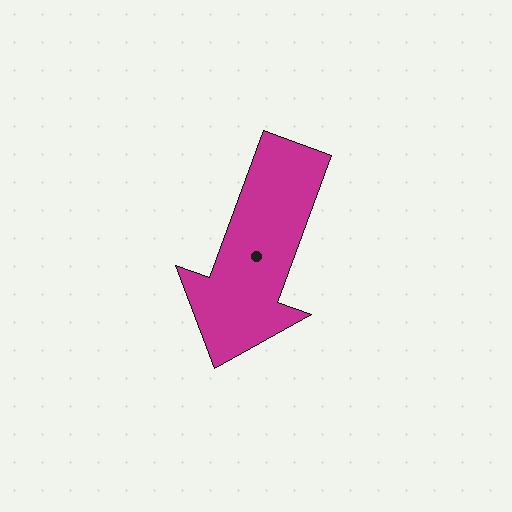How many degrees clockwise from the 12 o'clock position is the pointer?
Approximately 200 degrees.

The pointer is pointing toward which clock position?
Roughly 7 o'clock.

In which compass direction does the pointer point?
South.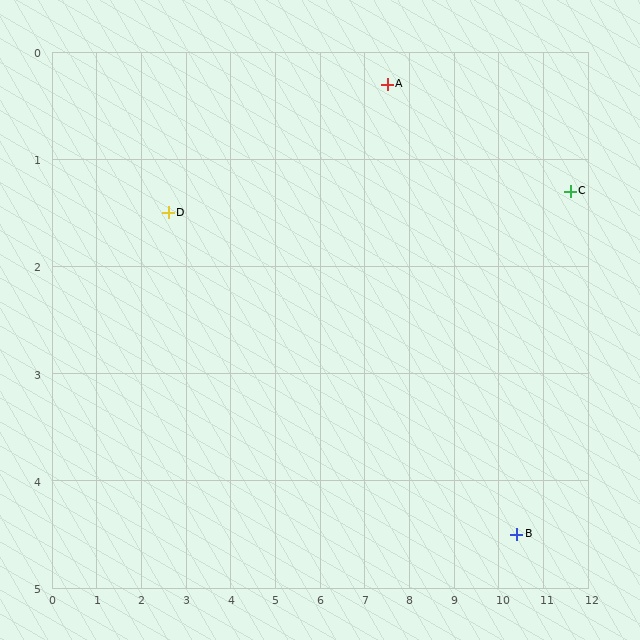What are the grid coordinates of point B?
Point B is at approximately (10.4, 4.5).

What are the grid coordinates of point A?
Point A is at approximately (7.5, 0.3).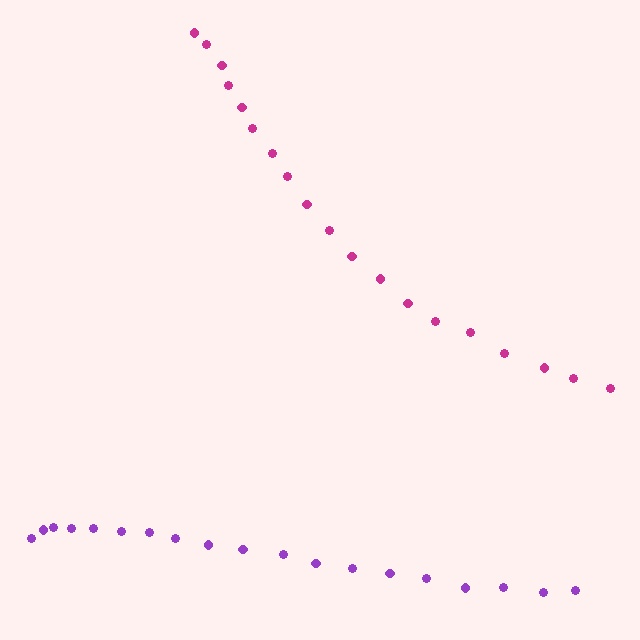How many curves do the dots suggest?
There are 2 distinct paths.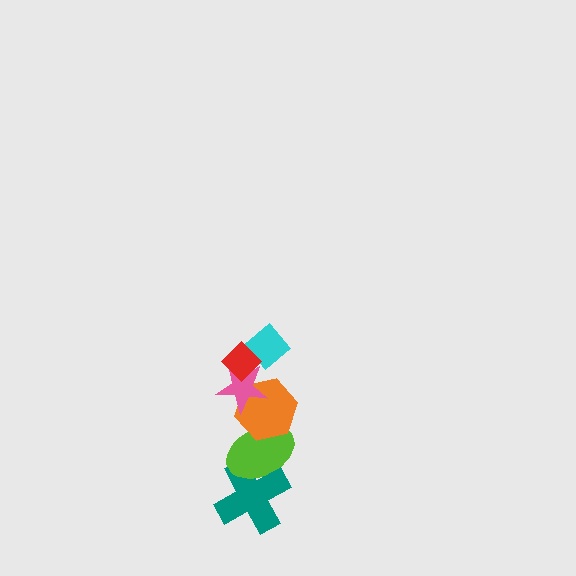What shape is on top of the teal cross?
The lime ellipse is on top of the teal cross.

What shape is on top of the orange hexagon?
The pink star is on top of the orange hexagon.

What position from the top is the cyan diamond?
The cyan diamond is 2nd from the top.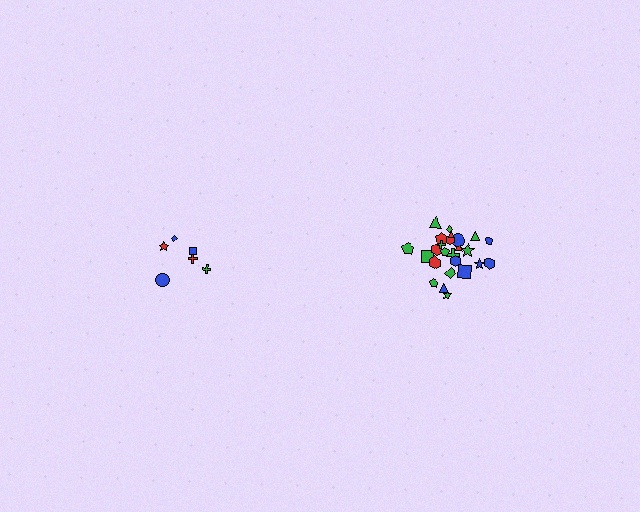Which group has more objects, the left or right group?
The right group.